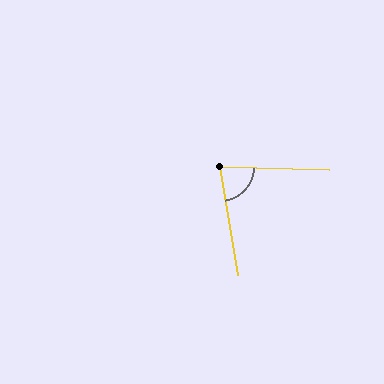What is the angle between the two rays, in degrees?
Approximately 79 degrees.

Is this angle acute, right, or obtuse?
It is acute.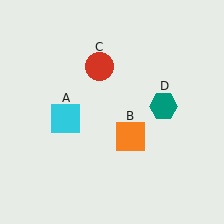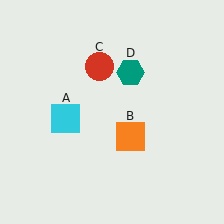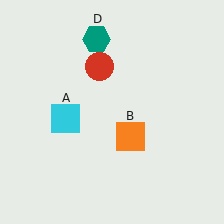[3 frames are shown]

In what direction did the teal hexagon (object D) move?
The teal hexagon (object D) moved up and to the left.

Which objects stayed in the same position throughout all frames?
Cyan square (object A) and orange square (object B) and red circle (object C) remained stationary.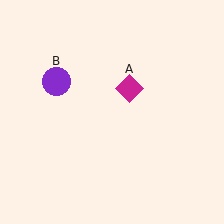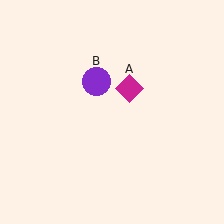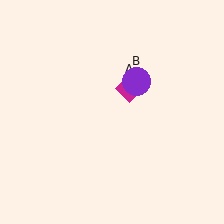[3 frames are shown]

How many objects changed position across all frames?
1 object changed position: purple circle (object B).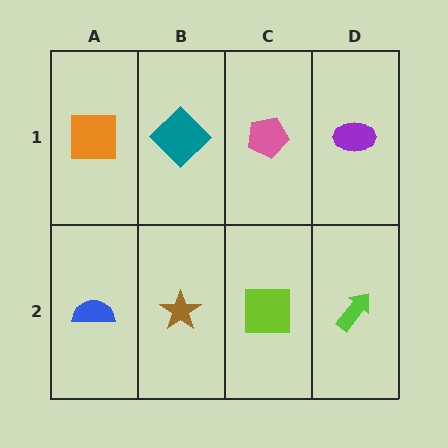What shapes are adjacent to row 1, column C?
A lime square (row 2, column C), a teal diamond (row 1, column B), a purple ellipse (row 1, column D).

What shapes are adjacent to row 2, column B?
A teal diamond (row 1, column B), a blue semicircle (row 2, column A), a lime square (row 2, column C).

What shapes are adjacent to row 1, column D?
A lime arrow (row 2, column D), a pink pentagon (row 1, column C).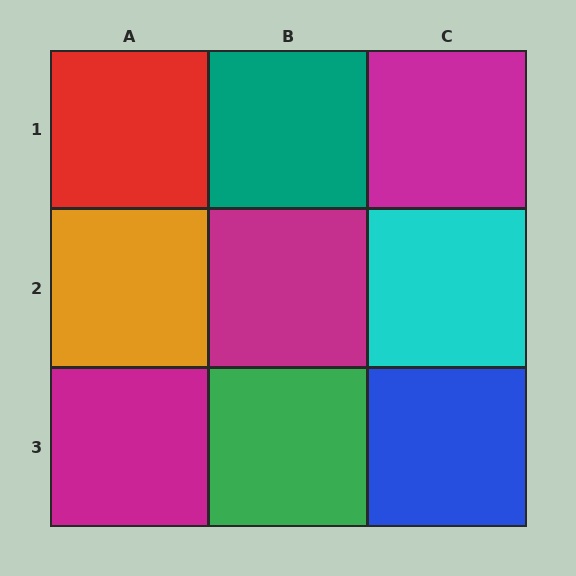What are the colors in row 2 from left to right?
Orange, magenta, cyan.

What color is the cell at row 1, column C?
Magenta.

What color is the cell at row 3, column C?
Blue.